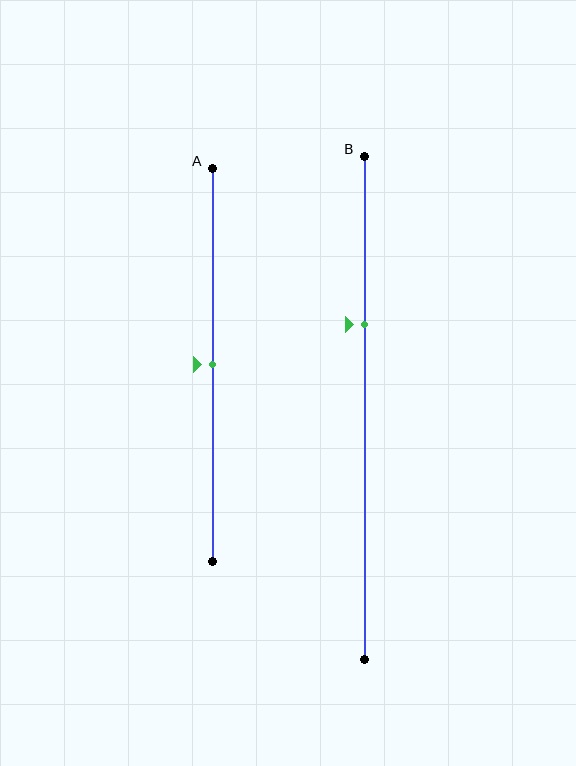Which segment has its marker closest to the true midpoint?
Segment A has its marker closest to the true midpoint.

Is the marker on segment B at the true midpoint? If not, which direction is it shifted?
No, the marker on segment B is shifted upward by about 17% of the segment length.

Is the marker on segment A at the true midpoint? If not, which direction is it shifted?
Yes, the marker on segment A is at the true midpoint.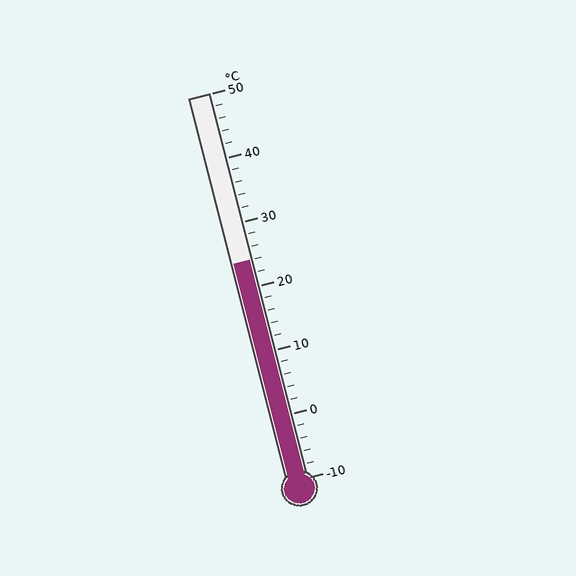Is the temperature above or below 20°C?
The temperature is above 20°C.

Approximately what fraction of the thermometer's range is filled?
The thermometer is filled to approximately 55% of its range.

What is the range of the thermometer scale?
The thermometer scale ranges from -10°C to 50°C.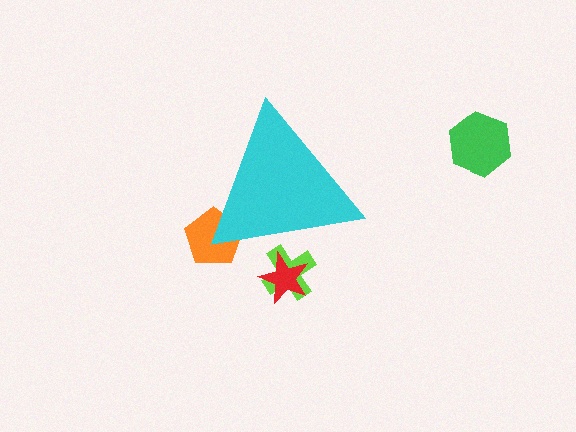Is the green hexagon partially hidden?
No, the green hexagon is fully visible.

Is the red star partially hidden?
Yes, the red star is partially hidden behind the cyan triangle.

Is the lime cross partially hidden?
Yes, the lime cross is partially hidden behind the cyan triangle.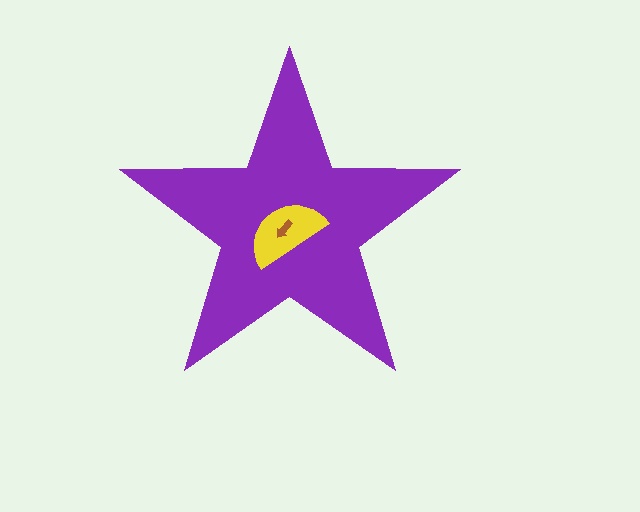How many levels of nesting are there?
3.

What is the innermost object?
The brown arrow.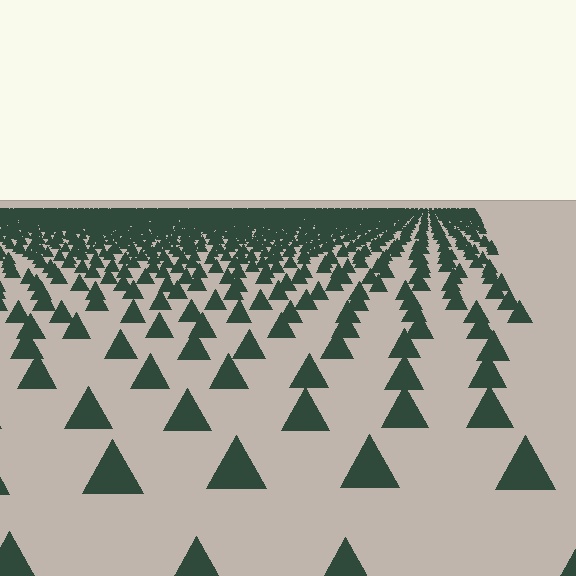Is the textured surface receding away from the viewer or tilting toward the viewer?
The surface is receding away from the viewer. Texture elements get smaller and denser toward the top.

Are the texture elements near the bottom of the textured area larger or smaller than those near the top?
Larger. Near the bottom, elements are closer to the viewer and appear at a bigger on-screen size.